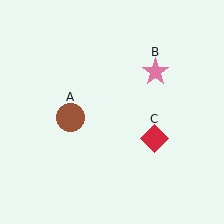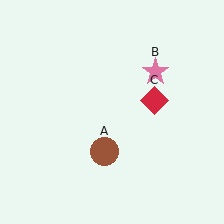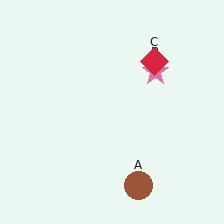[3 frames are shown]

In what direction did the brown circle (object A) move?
The brown circle (object A) moved down and to the right.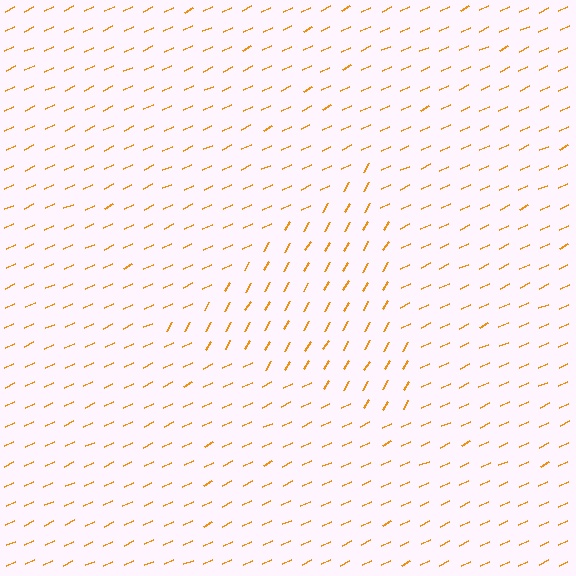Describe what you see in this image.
The image is filled with small orange line segments. A triangle region in the image has lines oriented differently from the surrounding lines, creating a visible texture boundary.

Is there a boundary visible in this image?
Yes, there is a texture boundary formed by a change in line orientation.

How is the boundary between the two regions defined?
The boundary is defined purely by a change in line orientation (approximately 35 degrees difference). All lines are the same color and thickness.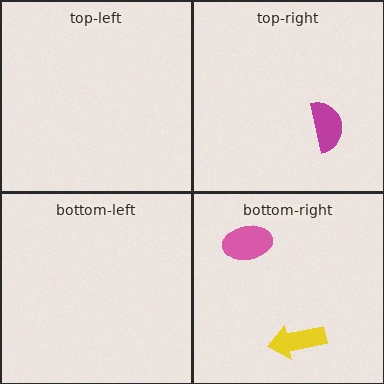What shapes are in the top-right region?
The magenta semicircle.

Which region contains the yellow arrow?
The bottom-right region.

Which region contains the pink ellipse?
The bottom-right region.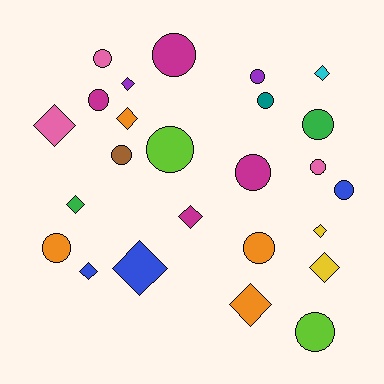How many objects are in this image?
There are 25 objects.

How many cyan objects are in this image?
There is 1 cyan object.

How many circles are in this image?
There are 14 circles.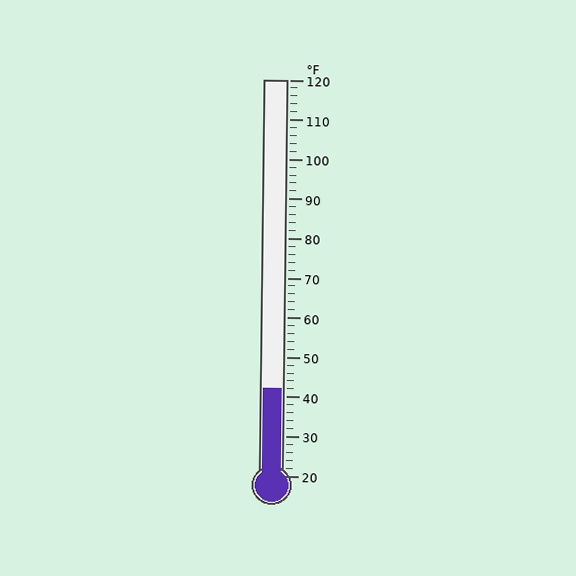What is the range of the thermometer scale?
The thermometer scale ranges from 20°F to 120°F.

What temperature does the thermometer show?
The thermometer shows approximately 42°F.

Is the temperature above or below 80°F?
The temperature is below 80°F.